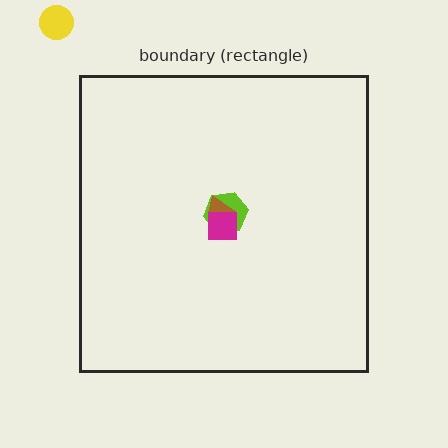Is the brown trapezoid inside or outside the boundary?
Inside.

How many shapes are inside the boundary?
3 inside, 1 outside.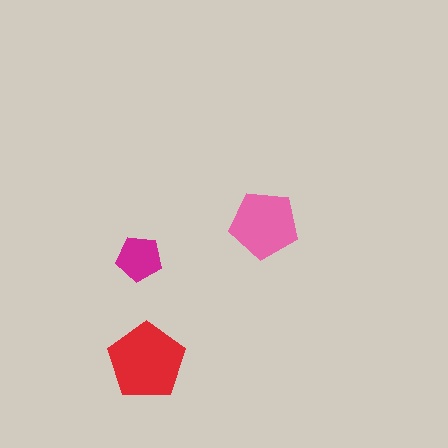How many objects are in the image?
There are 3 objects in the image.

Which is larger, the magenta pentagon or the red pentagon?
The red one.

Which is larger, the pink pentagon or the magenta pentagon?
The pink one.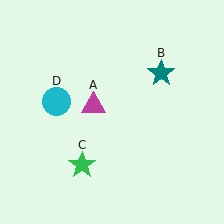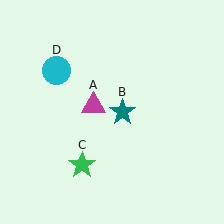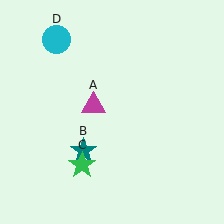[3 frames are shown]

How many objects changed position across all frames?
2 objects changed position: teal star (object B), cyan circle (object D).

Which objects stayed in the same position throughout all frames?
Magenta triangle (object A) and green star (object C) remained stationary.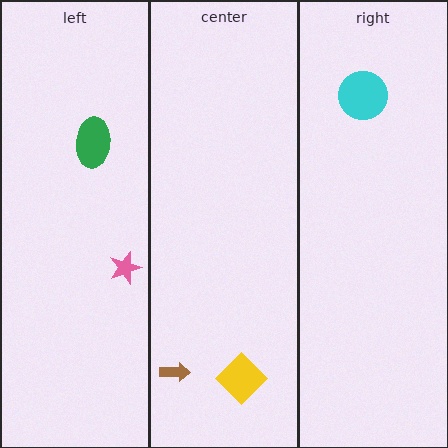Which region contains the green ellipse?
The left region.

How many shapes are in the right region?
1.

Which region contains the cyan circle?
The right region.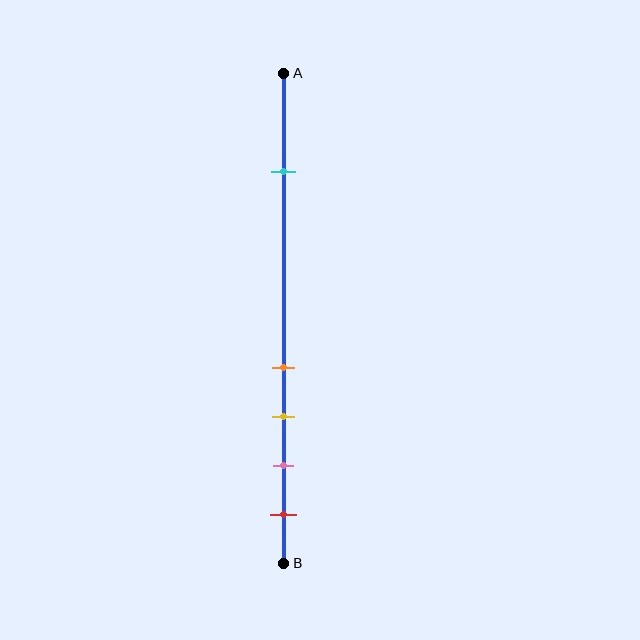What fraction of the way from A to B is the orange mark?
The orange mark is approximately 60% (0.6) of the way from A to B.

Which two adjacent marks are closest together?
The orange and yellow marks are the closest adjacent pair.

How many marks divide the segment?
There are 5 marks dividing the segment.